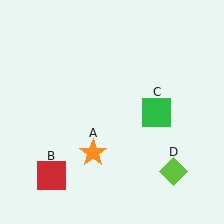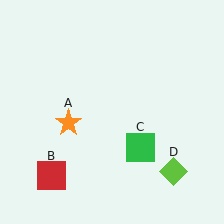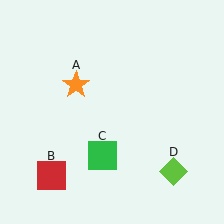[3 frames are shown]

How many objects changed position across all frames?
2 objects changed position: orange star (object A), green square (object C).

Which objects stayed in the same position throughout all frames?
Red square (object B) and lime diamond (object D) remained stationary.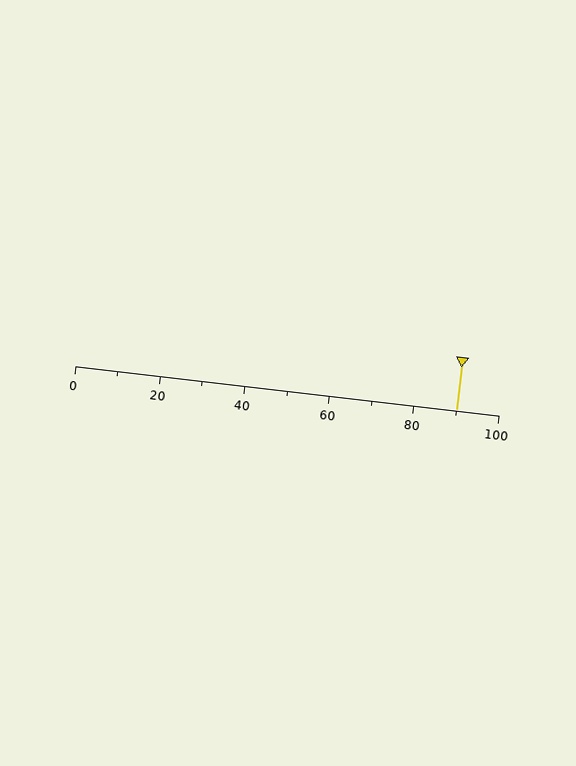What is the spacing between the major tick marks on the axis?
The major ticks are spaced 20 apart.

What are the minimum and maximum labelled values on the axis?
The axis runs from 0 to 100.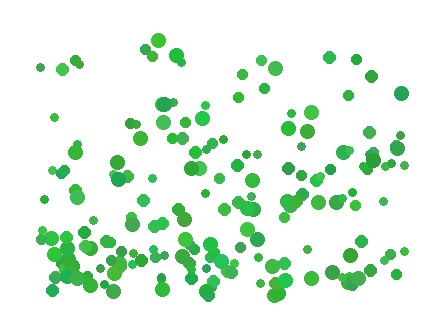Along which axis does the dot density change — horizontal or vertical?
Vertical.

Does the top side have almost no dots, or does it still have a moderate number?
Still a moderate number, just noticeably fewer than the bottom.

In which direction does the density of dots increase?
From top to bottom, with the bottom side densest.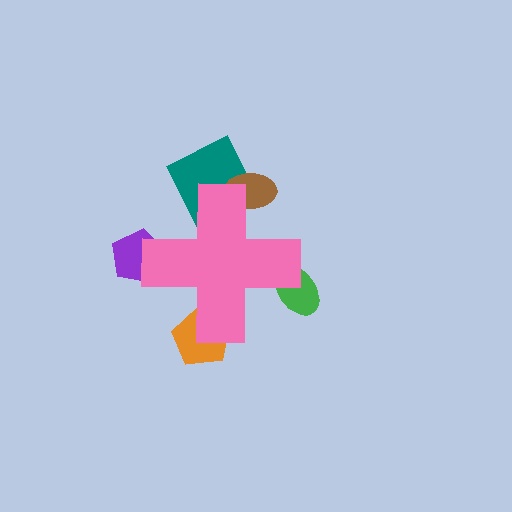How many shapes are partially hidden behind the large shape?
5 shapes are partially hidden.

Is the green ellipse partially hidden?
Yes, the green ellipse is partially hidden behind the pink cross.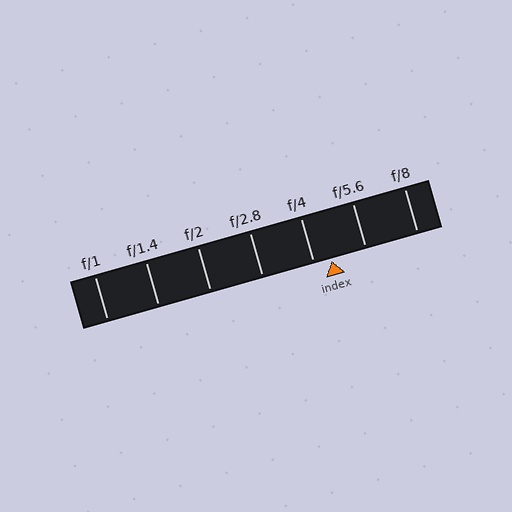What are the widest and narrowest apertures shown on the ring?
The widest aperture shown is f/1 and the narrowest is f/8.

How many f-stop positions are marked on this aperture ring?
There are 7 f-stop positions marked.